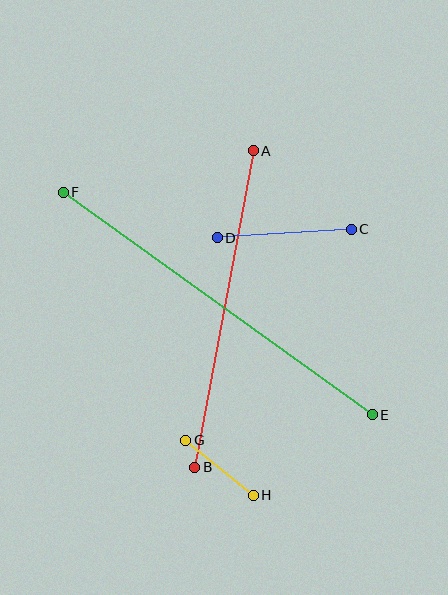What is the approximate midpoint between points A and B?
The midpoint is at approximately (224, 309) pixels.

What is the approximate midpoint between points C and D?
The midpoint is at approximately (284, 234) pixels.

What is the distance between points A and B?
The distance is approximately 322 pixels.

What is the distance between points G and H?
The distance is approximately 87 pixels.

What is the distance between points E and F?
The distance is approximately 380 pixels.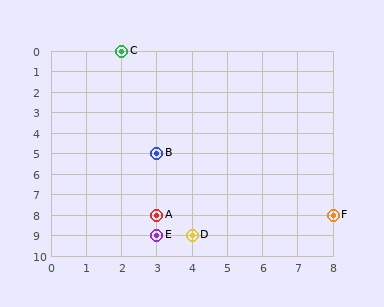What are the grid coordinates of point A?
Point A is at grid coordinates (3, 8).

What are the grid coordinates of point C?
Point C is at grid coordinates (2, 0).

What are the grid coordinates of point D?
Point D is at grid coordinates (4, 9).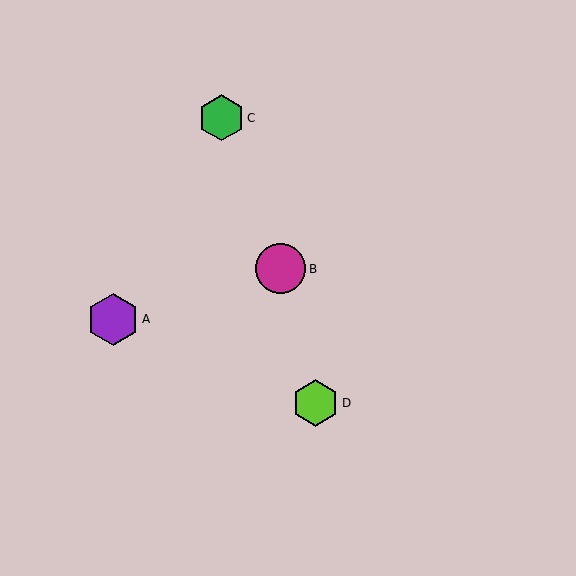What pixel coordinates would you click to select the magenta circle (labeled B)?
Click at (281, 269) to select the magenta circle B.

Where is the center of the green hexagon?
The center of the green hexagon is at (221, 118).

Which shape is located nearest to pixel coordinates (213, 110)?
The green hexagon (labeled C) at (221, 118) is nearest to that location.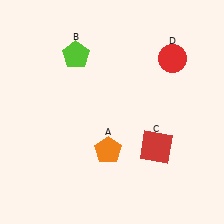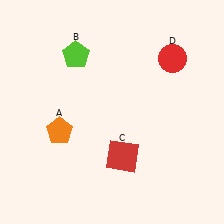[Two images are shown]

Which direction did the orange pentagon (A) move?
The orange pentagon (A) moved left.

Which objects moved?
The objects that moved are: the orange pentagon (A), the red square (C).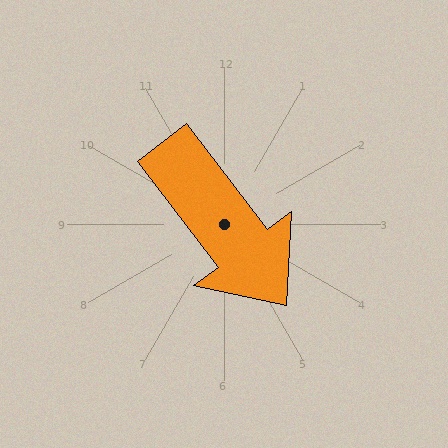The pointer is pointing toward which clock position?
Roughly 5 o'clock.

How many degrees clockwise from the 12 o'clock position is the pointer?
Approximately 143 degrees.